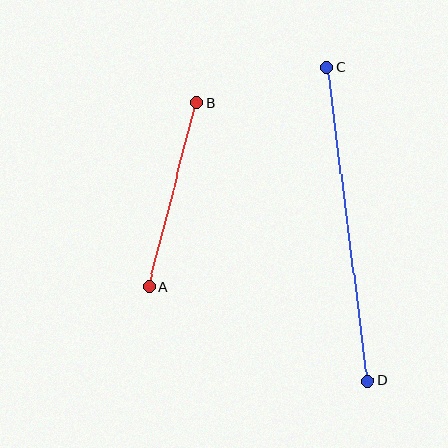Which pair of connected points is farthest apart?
Points C and D are farthest apart.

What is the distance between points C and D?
The distance is approximately 316 pixels.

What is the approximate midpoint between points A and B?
The midpoint is at approximately (173, 195) pixels.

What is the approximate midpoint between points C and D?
The midpoint is at approximately (347, 224) pixels.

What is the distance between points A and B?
The distance is approximately 190 pixels.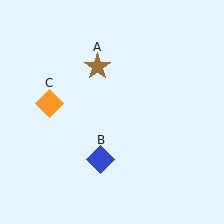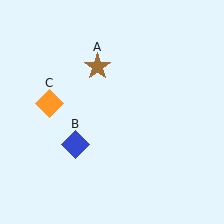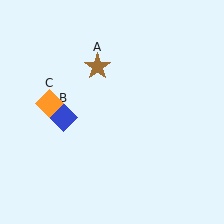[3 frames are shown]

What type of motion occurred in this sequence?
The blue diamond (object B) rotated clockwise around the center of the scene.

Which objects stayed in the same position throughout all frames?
Brown star (object A) and orange diamond (object C) remained stationary.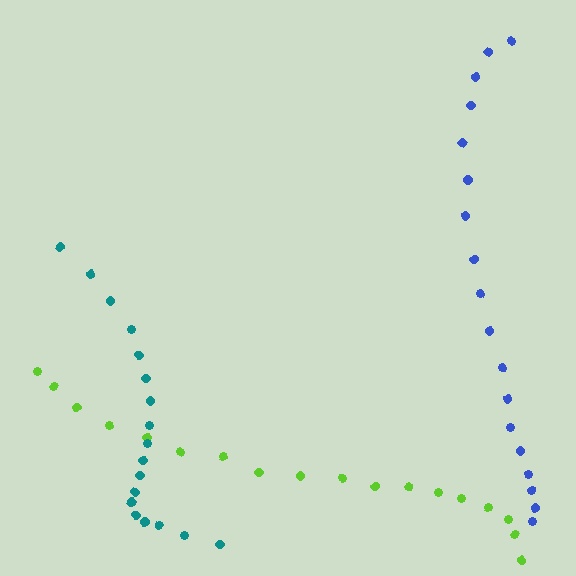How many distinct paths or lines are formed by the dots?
There are 3 distinct paths.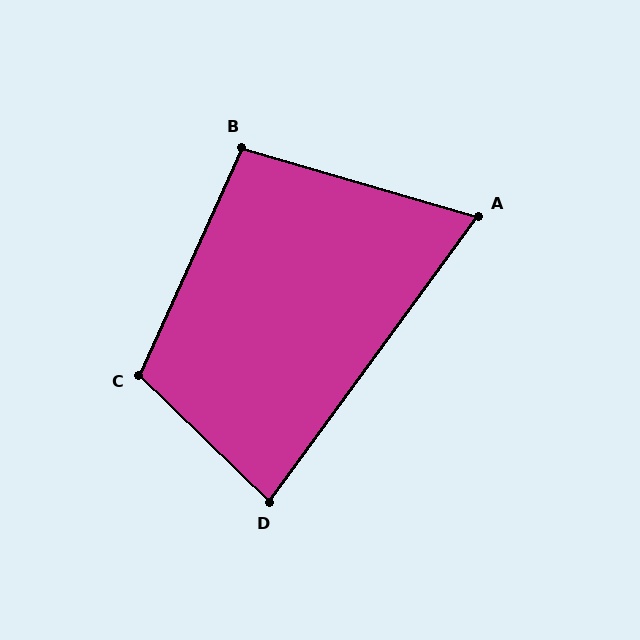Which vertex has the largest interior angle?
C, at approximately 110 degrees.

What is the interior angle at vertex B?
Approximately 98 degrees (obtuse).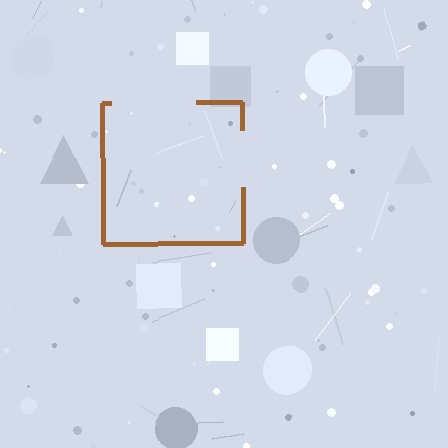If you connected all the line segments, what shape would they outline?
They would outline a square.